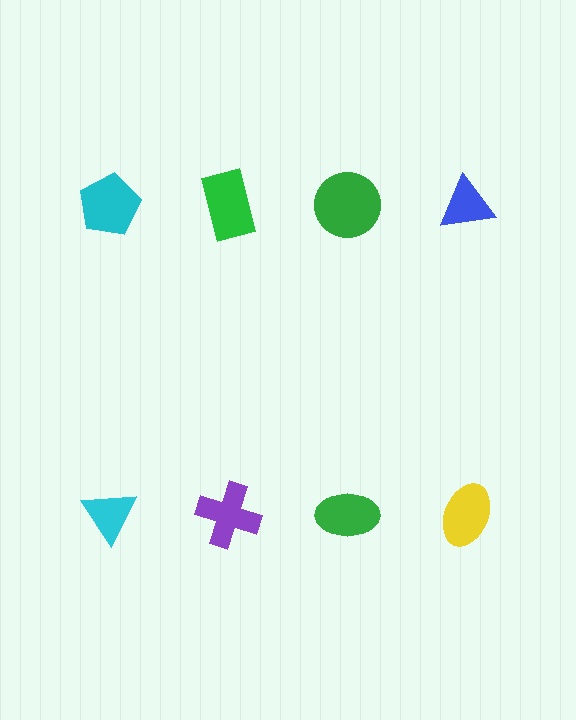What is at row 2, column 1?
A cyan triangle.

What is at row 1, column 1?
A cyan pentagon.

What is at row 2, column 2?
A purple cross.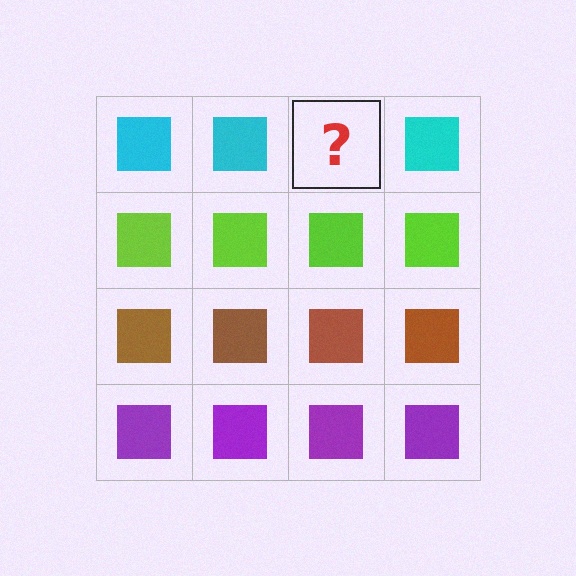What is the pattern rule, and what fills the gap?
The rule is that each row has a consistent color. The gap should be filled with a cyan square.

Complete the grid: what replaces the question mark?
The question mark should be replaced with a cyan square.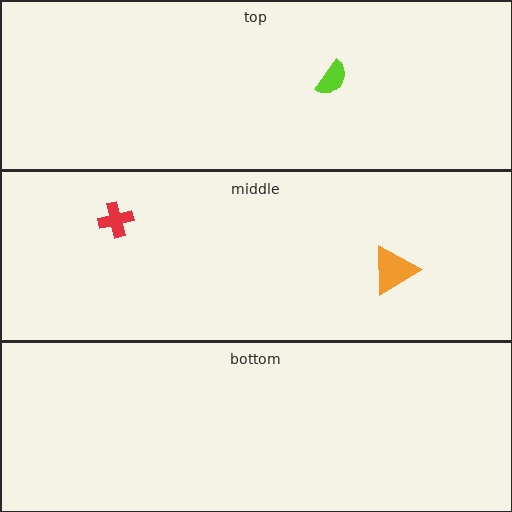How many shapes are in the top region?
1.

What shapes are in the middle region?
The red cross, the orange triangle.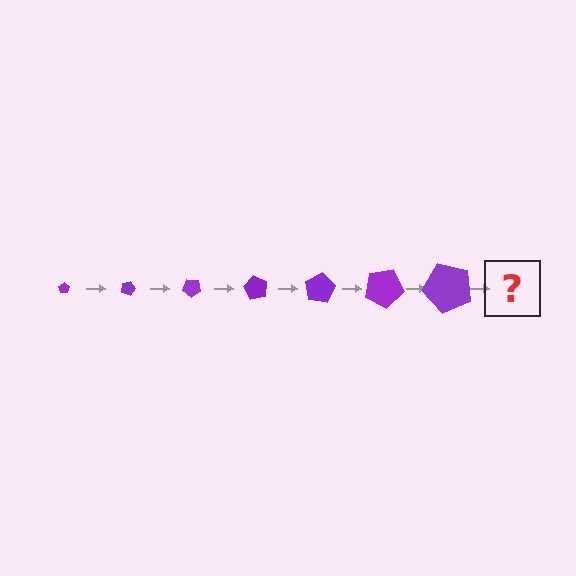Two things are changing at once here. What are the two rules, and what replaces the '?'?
The two rules are that the pentagon grows larger each step and it rotates 20 degrees each step. The '?' should be a pentagon, larger than the previous one and rotated 140 degrees from the start.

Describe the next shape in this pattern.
It should be a pentagon, larger than the previous one and rotated 140 degrees from the start.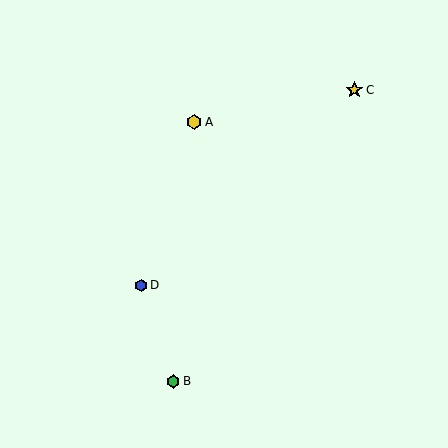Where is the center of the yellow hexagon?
The center of the yellow hexagon is at (194, 122).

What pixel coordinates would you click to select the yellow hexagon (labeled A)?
Click at (194, 122) to select the yellow hexagon A.